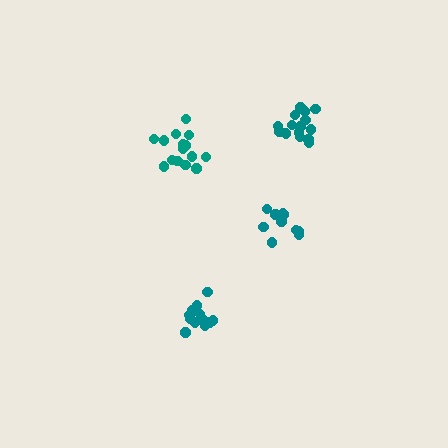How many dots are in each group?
Group 1: 11 dots, Group 2: 15 dots, Group 3: 14 dots, Group 4: 15 dots (55 total).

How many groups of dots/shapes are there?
There are 4 groups.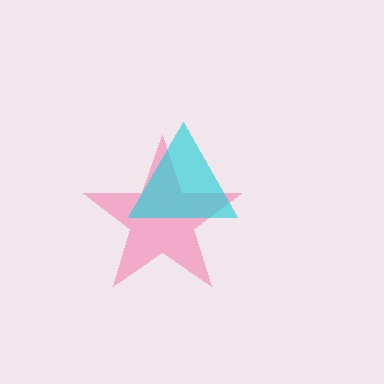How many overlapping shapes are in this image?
There are 2 overlapping shapes in the image.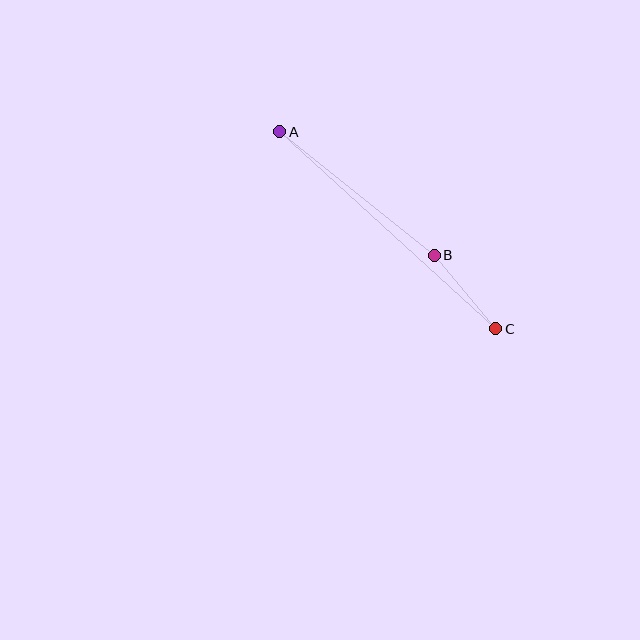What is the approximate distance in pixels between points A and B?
The distance between A and B is approximately 198 pixels.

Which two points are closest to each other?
Points B and C are closest to each other.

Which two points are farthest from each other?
Points A and C are farthest from each other.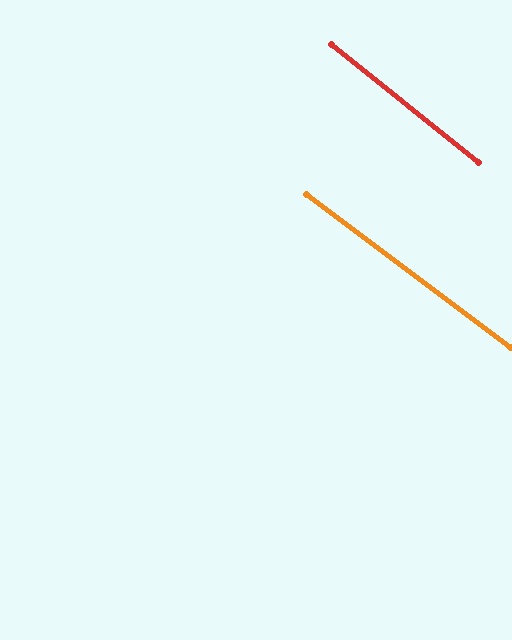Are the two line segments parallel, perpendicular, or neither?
Parallel — their directions differ by only 1.8°.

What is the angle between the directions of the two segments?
Approximately 2 degrees.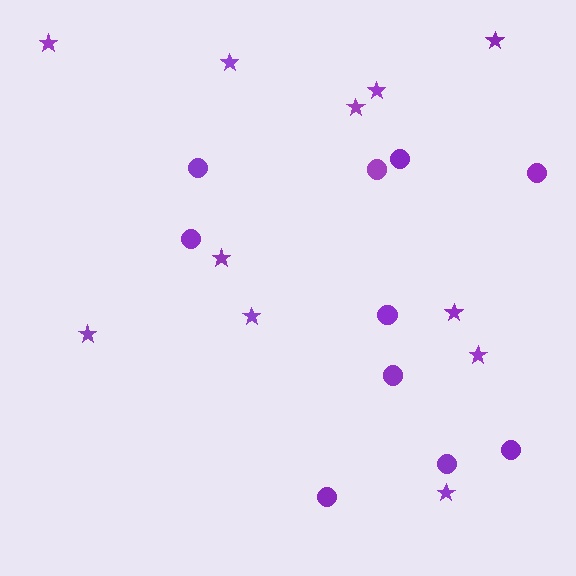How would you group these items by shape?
There are 2 groups: one group of stars (11) and one group of circles (10).